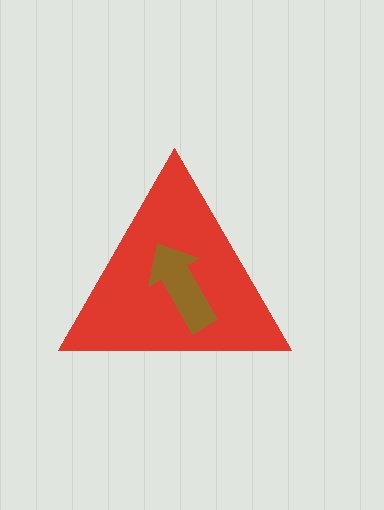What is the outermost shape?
The red triangle.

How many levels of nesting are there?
2.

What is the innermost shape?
The brown arrow.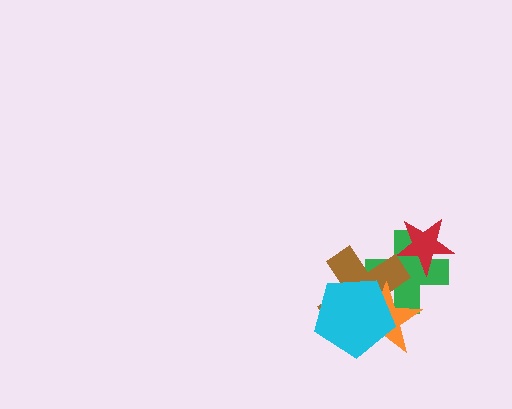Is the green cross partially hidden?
Yes, it is partially covered by another shape.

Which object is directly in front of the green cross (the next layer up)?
The red star is directly in front of the green cross.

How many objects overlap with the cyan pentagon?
3 objects overlap with the cyan pentagon.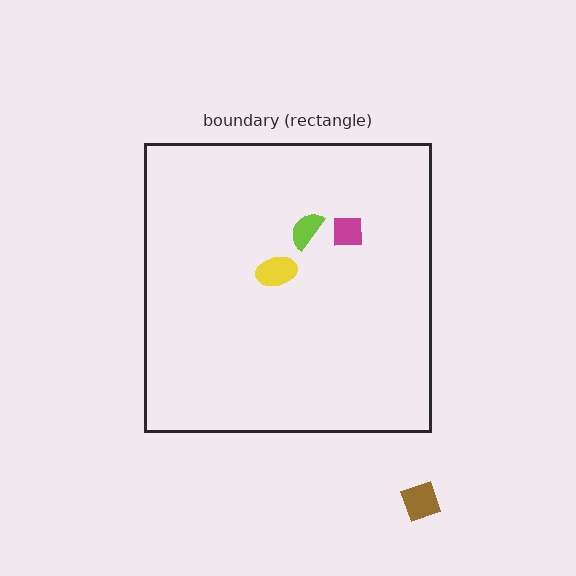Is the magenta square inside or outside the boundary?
Inside.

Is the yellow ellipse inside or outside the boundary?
Inside.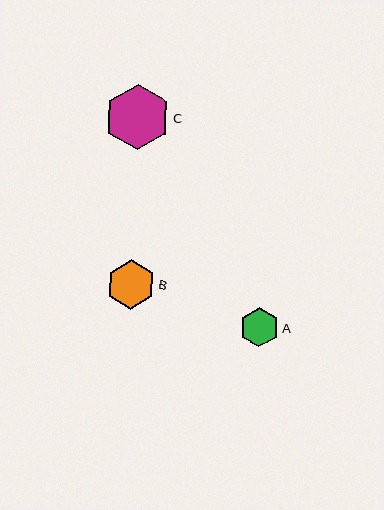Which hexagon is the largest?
Hexagon C is the largest with a size of approximately 65 pixels.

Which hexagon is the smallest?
Hexagon A is the smallest with a size of approximately 39 pixels.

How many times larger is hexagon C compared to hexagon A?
Hexagon C is approximately 1.7 times the size of hexagon A.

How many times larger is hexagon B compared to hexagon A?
Hexagon B is approximately 1.3 times the size of hexagon A.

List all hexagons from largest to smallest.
From largest to smallest: C, B, A.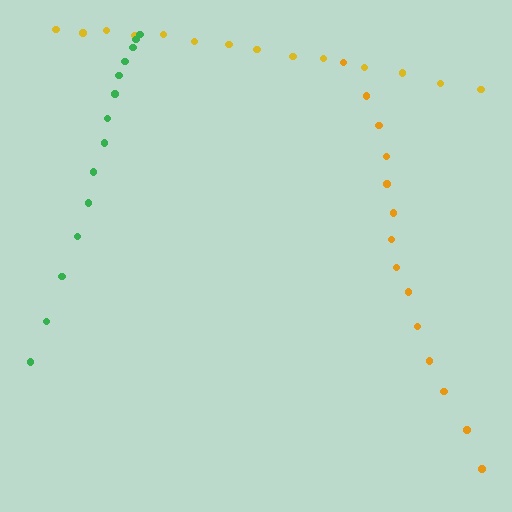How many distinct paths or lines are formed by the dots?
There are 3 distinct paths.